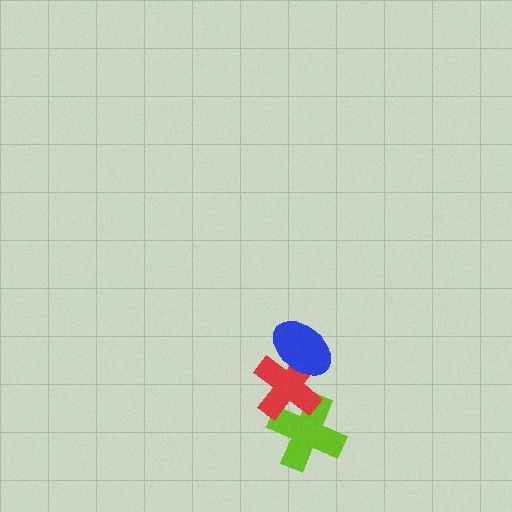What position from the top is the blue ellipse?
The blue ellipse is 1st from the top.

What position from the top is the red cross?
The red cross is 2nd from the top.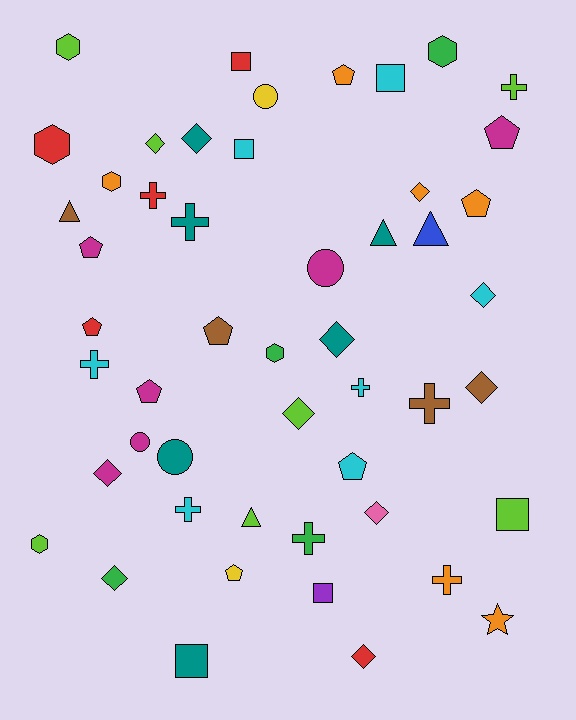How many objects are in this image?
There are 50 objects.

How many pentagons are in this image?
There are 9 pentagons.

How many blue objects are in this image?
There is 1 blue object.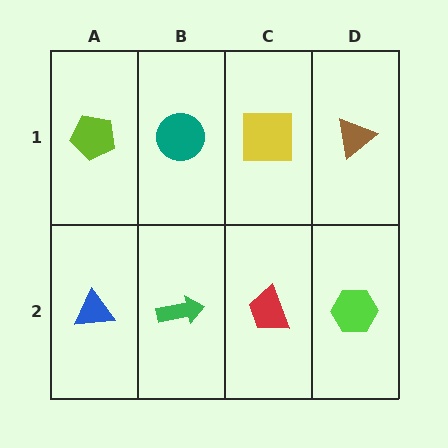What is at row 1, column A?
A lime pentagon.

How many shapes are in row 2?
4 shapes.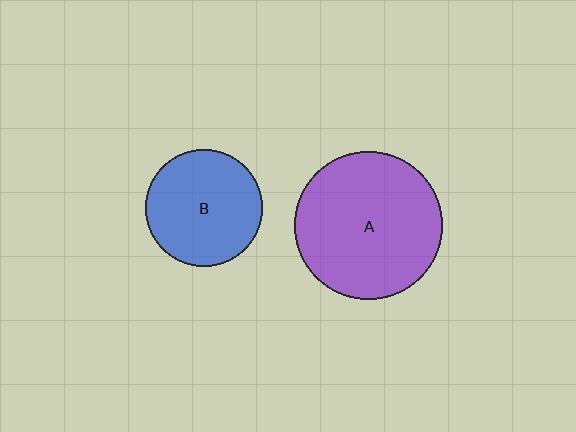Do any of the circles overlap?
No, none of the circles overlap.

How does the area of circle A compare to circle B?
Approximately 1.6 times.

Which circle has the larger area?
Circle A (purple).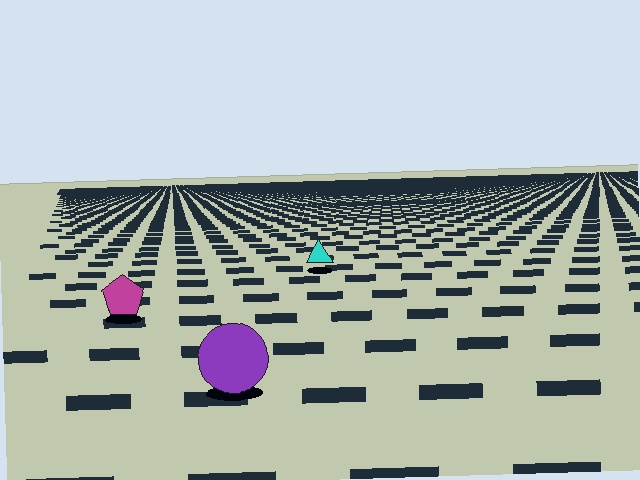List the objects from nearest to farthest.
From nearest to farthest: the purple circle, the magenta pentagon, the cyan triangle.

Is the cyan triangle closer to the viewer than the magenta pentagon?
No. The magenta pentagon is closer — you can tell from the texture gradient: the ground texture is coarser near it.